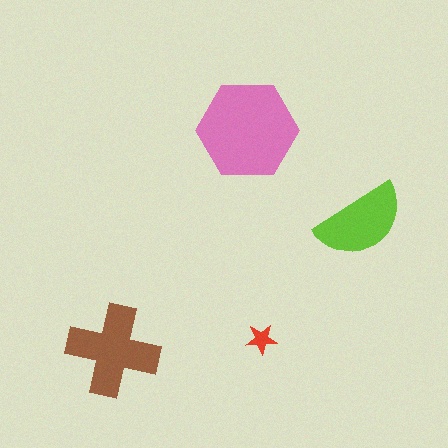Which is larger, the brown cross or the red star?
The brown cross.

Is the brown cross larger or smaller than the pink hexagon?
Smaller.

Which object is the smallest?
The red star.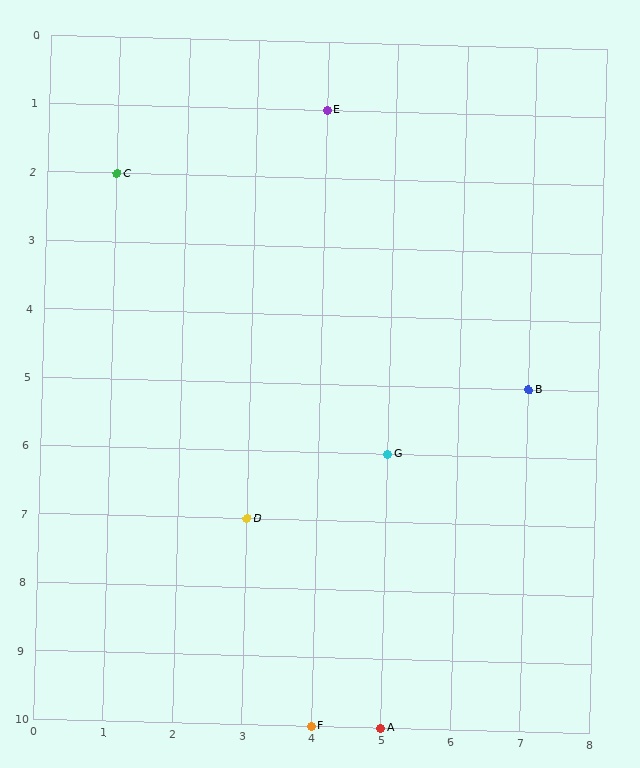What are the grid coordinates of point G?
Point G is at grid coordinates (5, 6).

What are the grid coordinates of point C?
Point C is at grid coordinates (1, 2).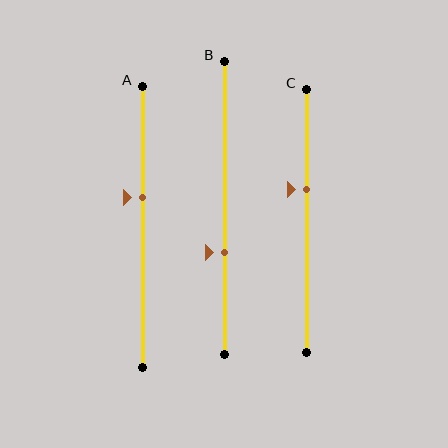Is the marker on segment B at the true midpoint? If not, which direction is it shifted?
No, the marker on segment B is shifted downward by about 15% of the segment length.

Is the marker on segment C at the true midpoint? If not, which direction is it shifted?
No, the marker on segment C is shifted upward by about 12% of the segment length.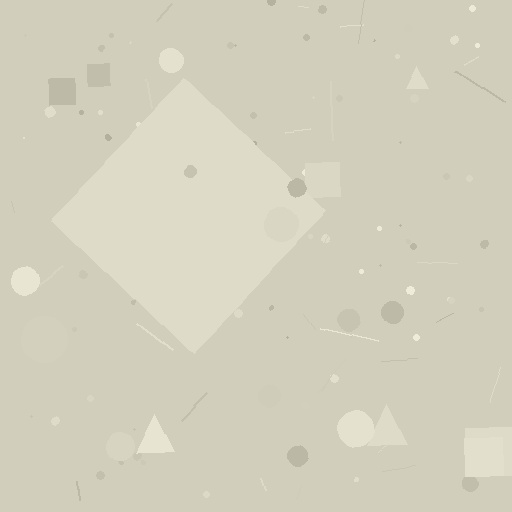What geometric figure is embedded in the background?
A diamond is embedded in the background.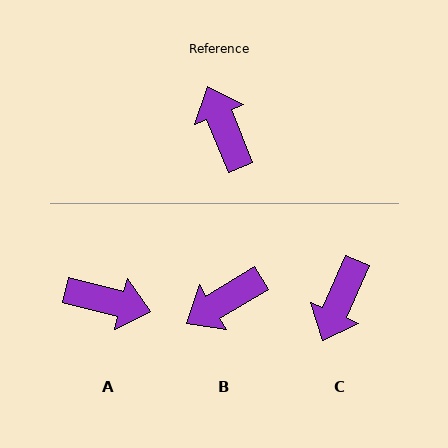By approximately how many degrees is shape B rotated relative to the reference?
Approximately 99 degrees counter-clockwise.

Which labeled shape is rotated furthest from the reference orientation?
C, about 134 degrees away.